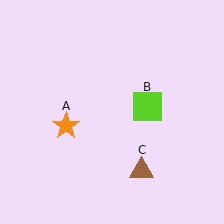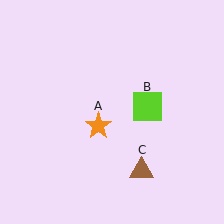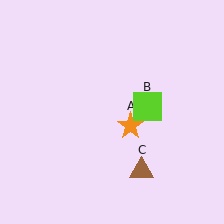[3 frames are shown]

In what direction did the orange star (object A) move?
The orange star (object A) moved right.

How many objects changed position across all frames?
1 object changed position: orange star (object A).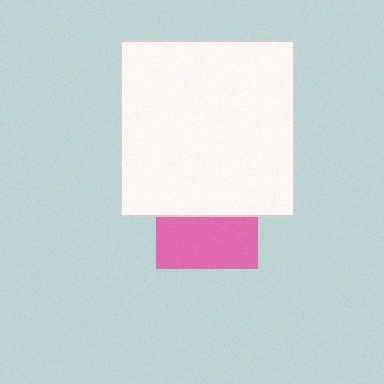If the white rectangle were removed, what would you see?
You would see the complete pink square.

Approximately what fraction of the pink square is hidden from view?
Roughly 49% of the pink square is hidden behind the white rectangle.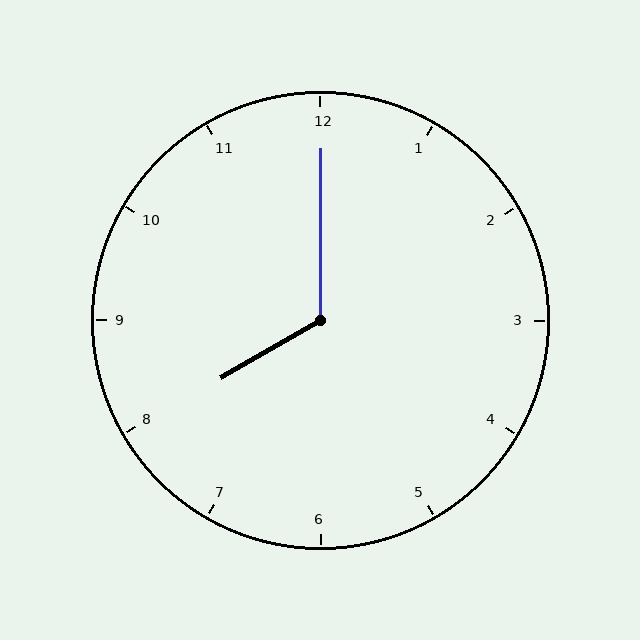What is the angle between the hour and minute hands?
Approximately 120 degrees.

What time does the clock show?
8:00.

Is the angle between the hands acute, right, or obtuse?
It is obtuse.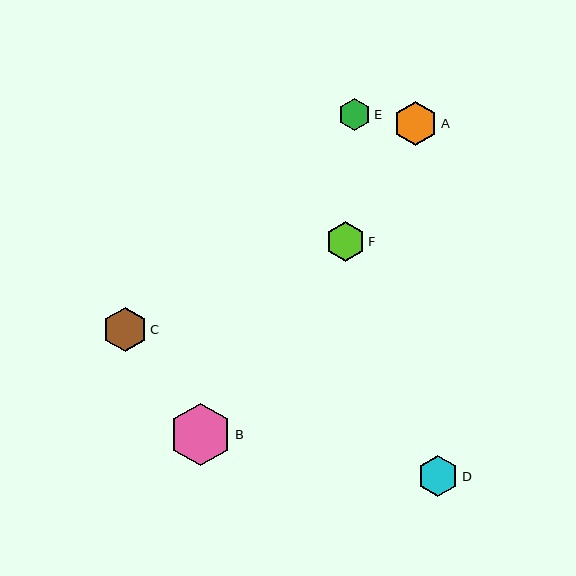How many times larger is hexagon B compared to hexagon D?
Hexagon B is approximately 1.5 times the size of hexagon D.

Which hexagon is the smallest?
Hexagon E is the smallest with a size of approximately 33 pixels.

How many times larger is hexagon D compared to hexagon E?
Hexagon D is approximately 1.3 times the size of hexagon E.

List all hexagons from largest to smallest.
From largest to smallest: B, A, C, D, F, E.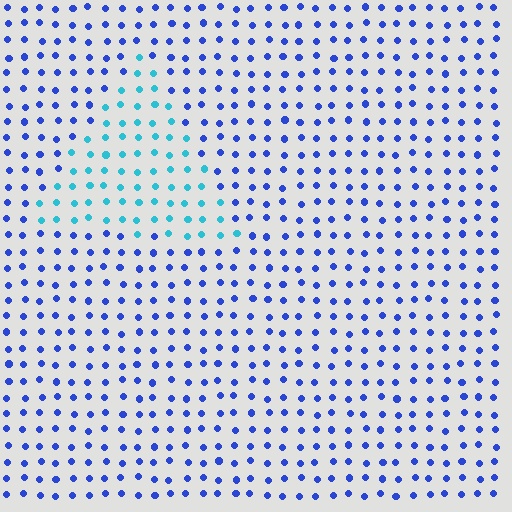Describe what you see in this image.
The image is filled with small blue elements in a uniform arrangement. A triangle-shaped region is visible where the elements are tinted to a slightly different hue, forming a subtle color boundary.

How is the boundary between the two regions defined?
The boundary is defined purely by a slight shift in hue (about 44 degrees). Spacing, size, and orientation are identical on both sides.